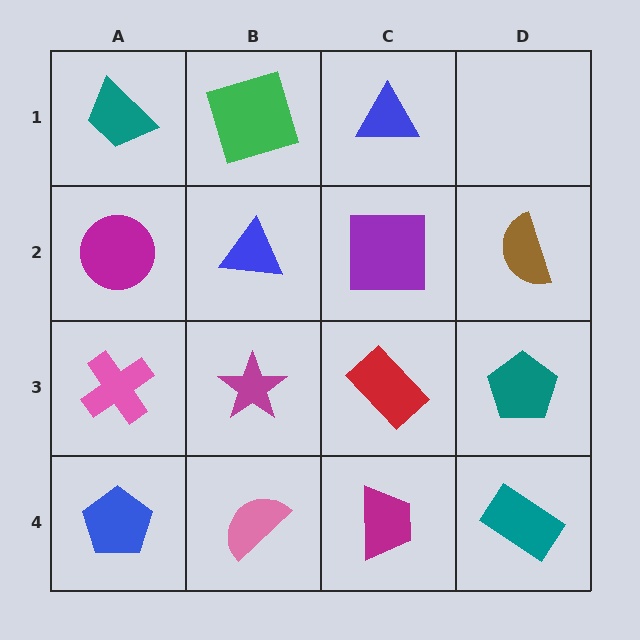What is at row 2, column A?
A magenta circle.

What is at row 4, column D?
A teal rectangle.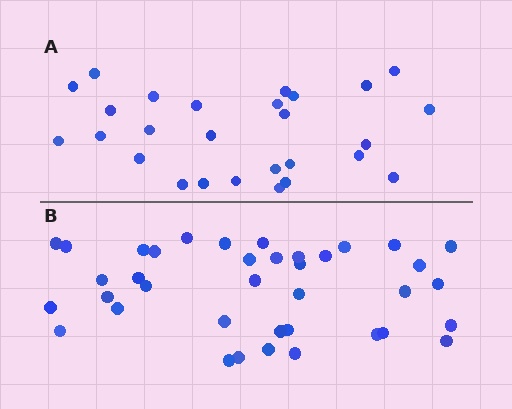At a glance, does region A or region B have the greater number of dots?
Region B (the bottom region) has more dots.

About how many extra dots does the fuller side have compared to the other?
Region B has roughly 12 or so more dots than region A.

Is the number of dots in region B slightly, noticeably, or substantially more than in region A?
Region B has noticeably more, but not dramatically so. The ratio is roughly 1.4 to 1.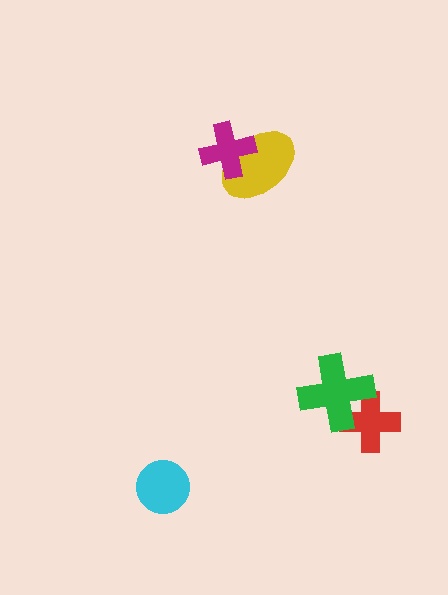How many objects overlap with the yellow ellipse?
1 object overlaps with the yellow ellipse.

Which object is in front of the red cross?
The green cross is in front of the red cross.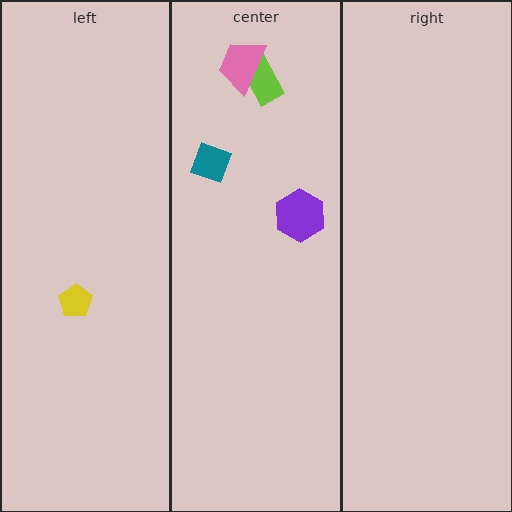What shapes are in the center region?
The purple hexagon, the teal diamond, the lime rectangle, the pink trapezoid.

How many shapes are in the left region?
1.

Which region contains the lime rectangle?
The center region.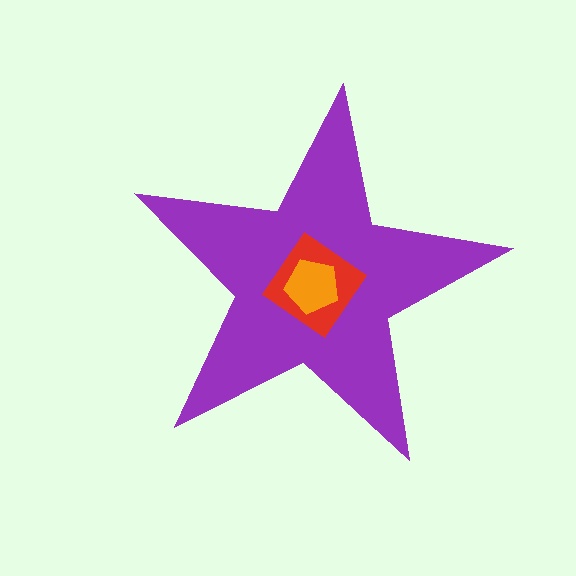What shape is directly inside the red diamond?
The orange pentagon.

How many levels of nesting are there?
3.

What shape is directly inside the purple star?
The red diamond.